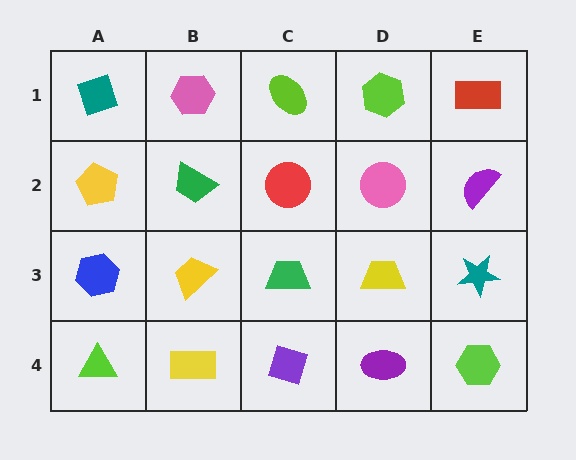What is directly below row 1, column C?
A red circle.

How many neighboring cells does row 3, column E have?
3.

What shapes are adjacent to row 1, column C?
A red circle (row 2, column C), a pink hexagon (row 1, column B), a lime hexagon (row 1, column D).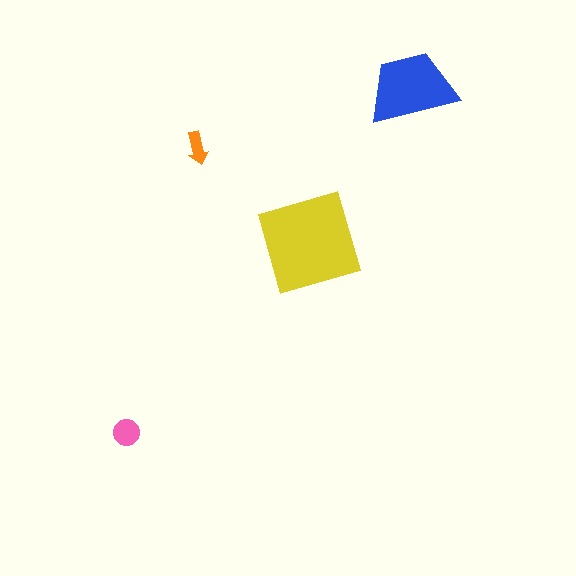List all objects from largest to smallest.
The yellow diamond, the blue trapezoid, the pink circle, the orange arrow.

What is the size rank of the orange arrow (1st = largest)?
4th.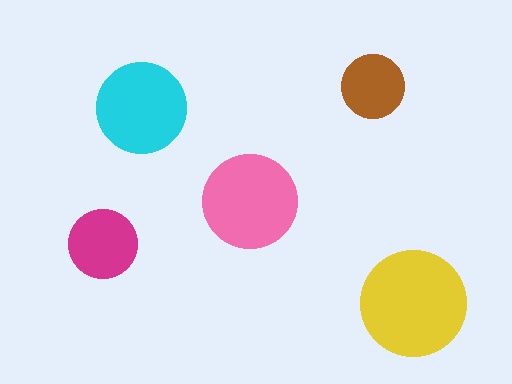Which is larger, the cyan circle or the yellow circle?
The yellow one.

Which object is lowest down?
The yellow circle is bottommost.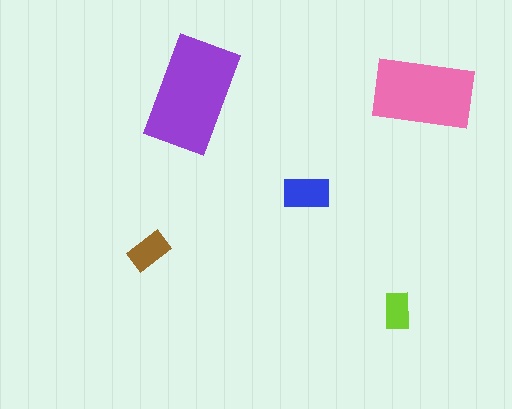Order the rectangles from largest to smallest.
the purple one, the pink one, the blue one, the brown one, the lime one.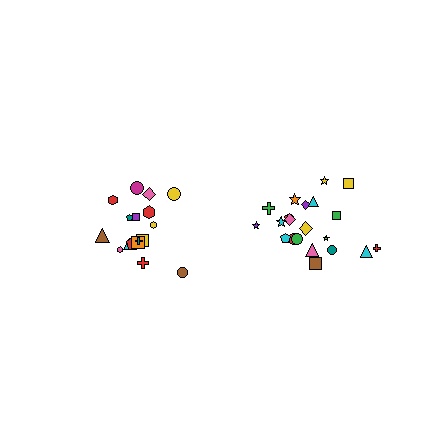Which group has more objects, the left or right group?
The right group.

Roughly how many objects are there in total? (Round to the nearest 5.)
Roughly 40 objects in total.